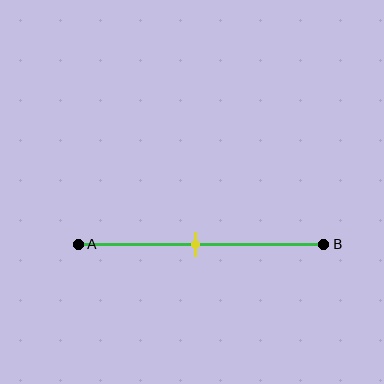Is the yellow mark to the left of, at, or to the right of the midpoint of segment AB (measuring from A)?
The yellow mark is approximately at the midpoint of segment AB.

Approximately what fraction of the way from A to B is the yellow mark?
The yellow mark is approximately 50% of the way from A to B.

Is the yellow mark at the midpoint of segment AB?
Yes, the mark is approximately at the midpoint.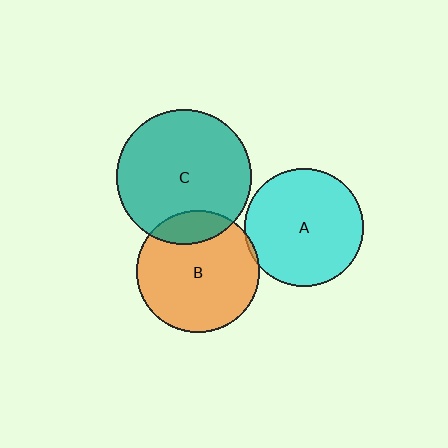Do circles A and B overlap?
Yes.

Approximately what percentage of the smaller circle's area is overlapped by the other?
Approximately 5%.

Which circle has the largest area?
Circle C (teal).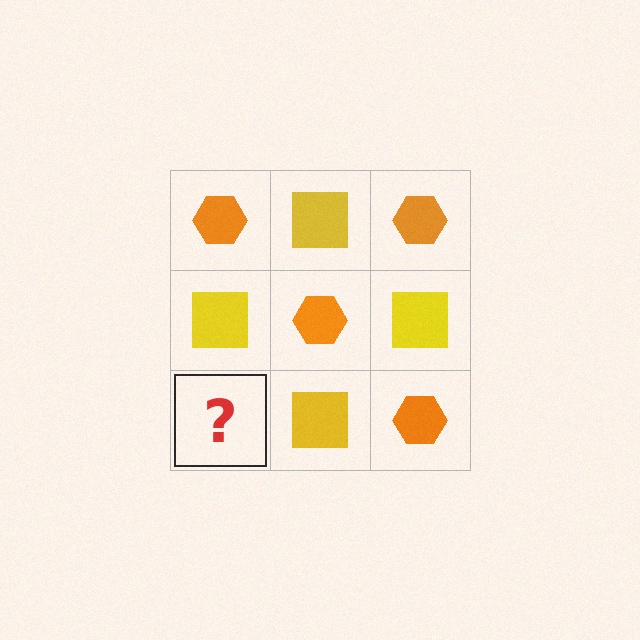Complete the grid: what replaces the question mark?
The question mark should be replaced with an orange hexagon.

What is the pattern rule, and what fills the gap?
The rule is that it alternates orange hexagon and yellow square in a checkerboard pattern. The gap should be filled with an orange hexagon.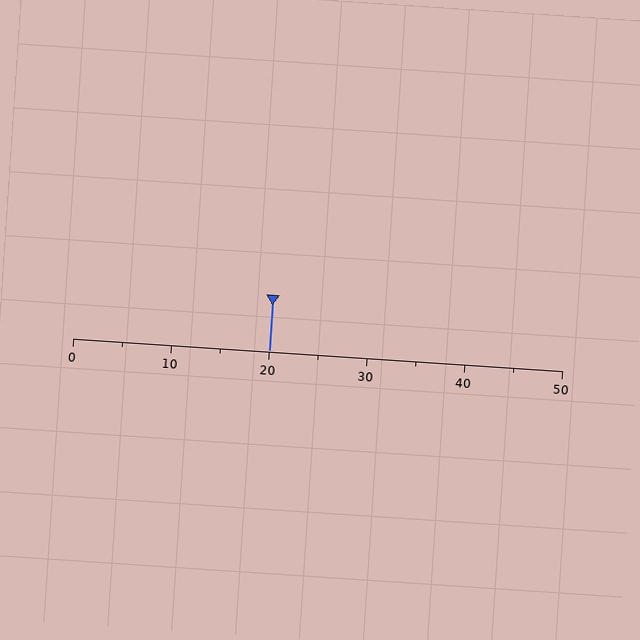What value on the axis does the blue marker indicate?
The marker indicates approximately 20.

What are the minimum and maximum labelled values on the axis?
The axis runs from 0 to 50.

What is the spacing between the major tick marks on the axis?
The major ticks are spaced 10 apart.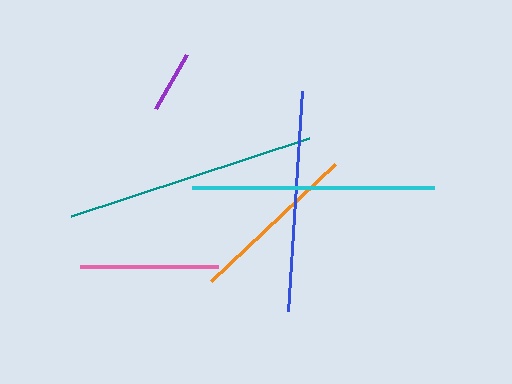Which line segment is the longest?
The teal line is the longest at approximately 250 pixels.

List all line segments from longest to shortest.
From longest to shortest: teal, cyan, blue, orange, pink, purple.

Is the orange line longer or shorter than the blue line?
The blue line is longer than the orange line.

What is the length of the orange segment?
The orange segment is approximately 171 pixels long.